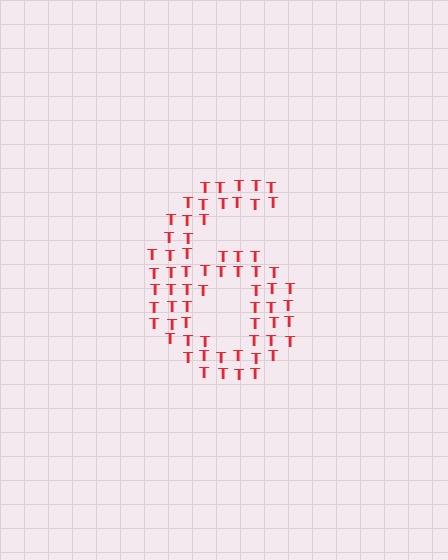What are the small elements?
The small elements are letter T's.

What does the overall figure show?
The overall figure shows the digit 6.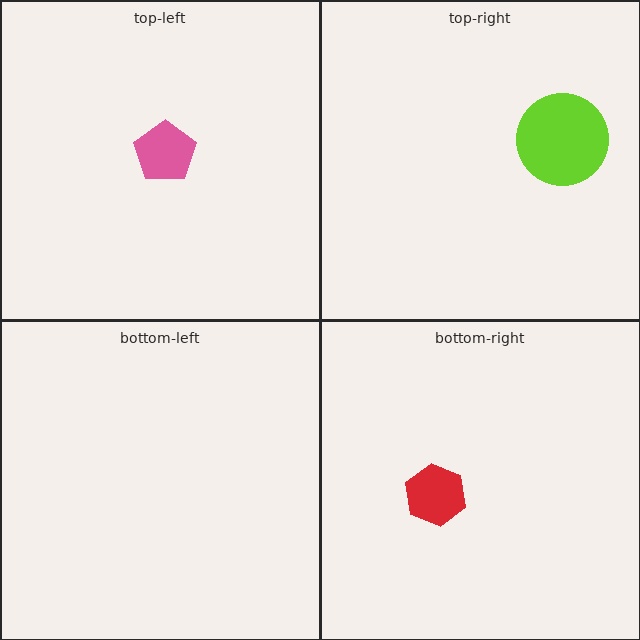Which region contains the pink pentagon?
The top-left region.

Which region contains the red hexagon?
The bottom-right region.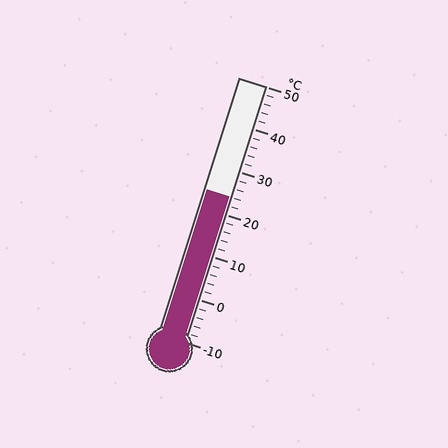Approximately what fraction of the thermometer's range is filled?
The thermometer is filled to approximately 55% of its range.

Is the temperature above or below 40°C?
The temperature is below 40°C.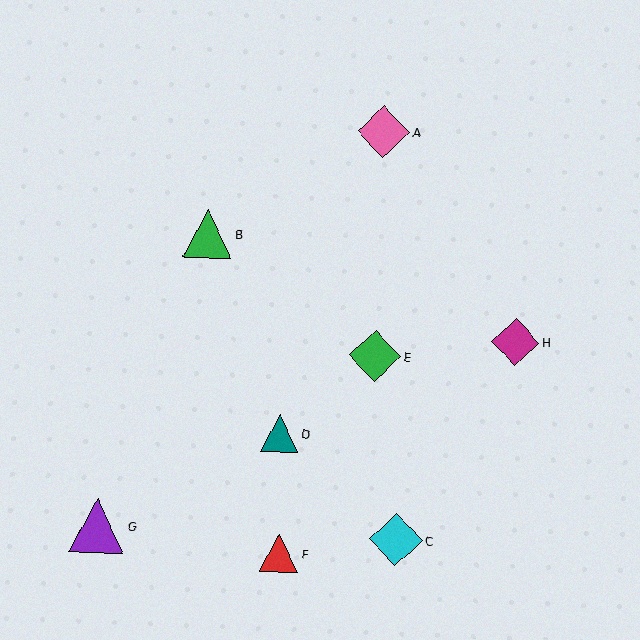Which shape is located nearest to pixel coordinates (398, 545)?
The cyan diamond (labeled C) at (396, 540) is nearest to that location.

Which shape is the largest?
The purple triangle (labeled G) is the largest.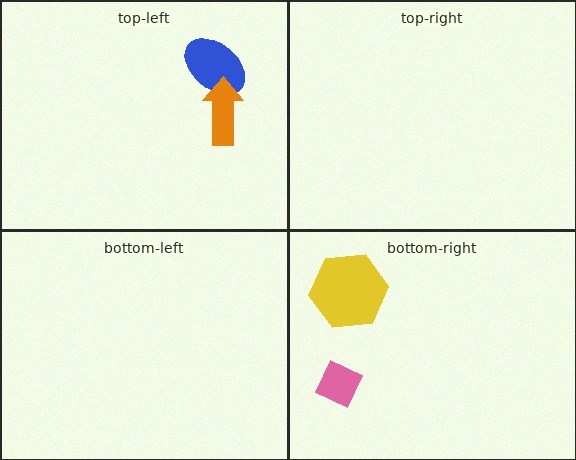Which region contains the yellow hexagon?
The bottom-right region.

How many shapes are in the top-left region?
2.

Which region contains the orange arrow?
The top-left region.